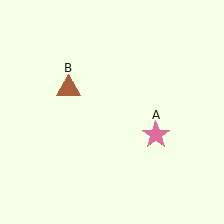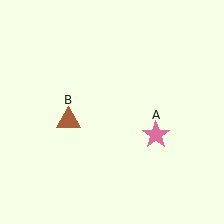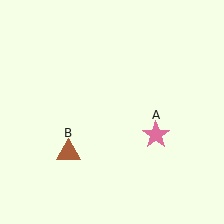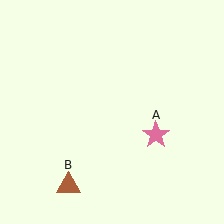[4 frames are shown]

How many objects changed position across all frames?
1 object changed position: brown triangle (object B).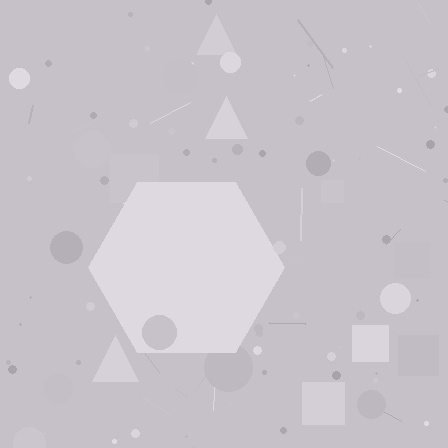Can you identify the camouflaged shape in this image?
The camouflaged shape is a hexagon.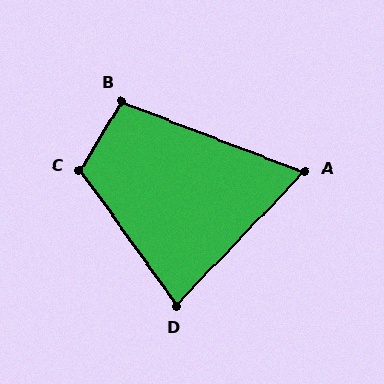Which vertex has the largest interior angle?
C, at approximately 113 degrees.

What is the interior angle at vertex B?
Approximately 100 degrees (obtuse).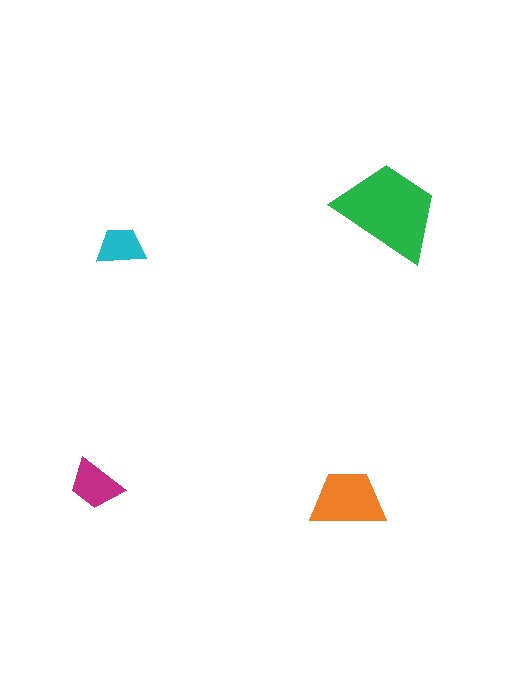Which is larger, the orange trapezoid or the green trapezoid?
The green one.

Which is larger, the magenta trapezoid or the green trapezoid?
The green one.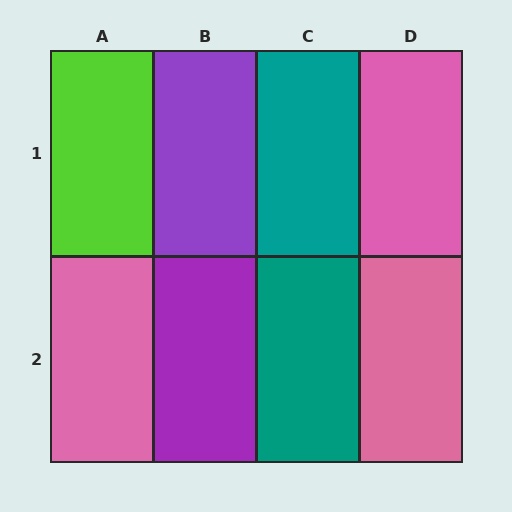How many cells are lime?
1 cell is lime.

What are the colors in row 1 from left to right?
Lime, purple, teal, pink.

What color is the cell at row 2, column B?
Purple.